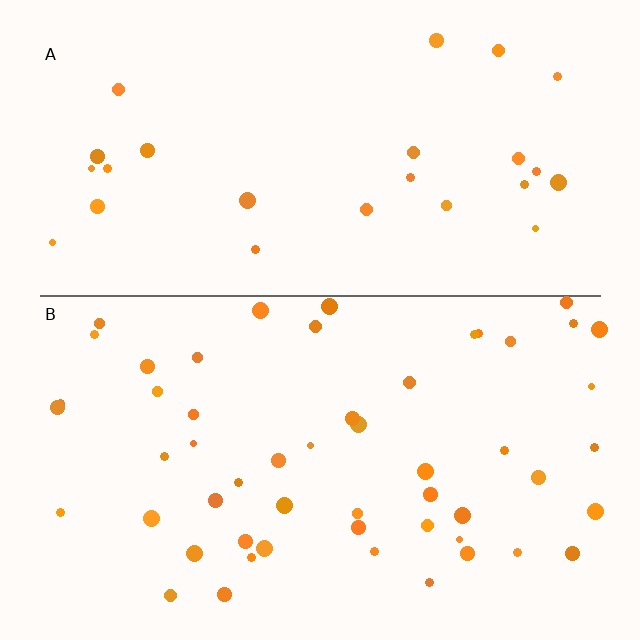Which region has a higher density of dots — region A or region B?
B (the bottom).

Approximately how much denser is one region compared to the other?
Approximately 2.1× — region B over region A.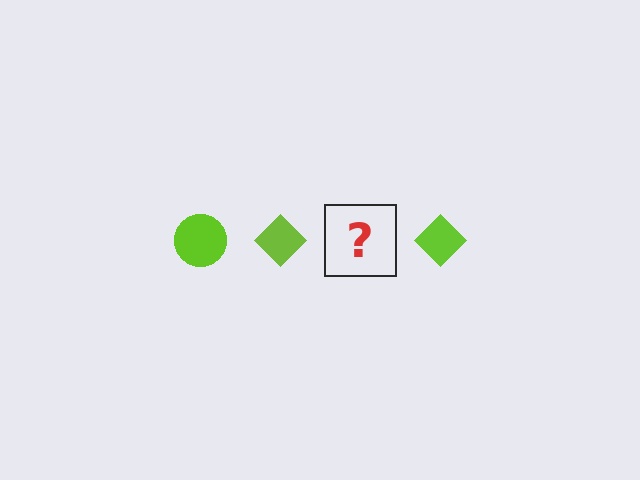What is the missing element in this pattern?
The missing element is a lime circle.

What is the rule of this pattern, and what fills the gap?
The rule is that the pattern cycles through circle, diamond shapes in lime. The gap should be filled with a lime circle.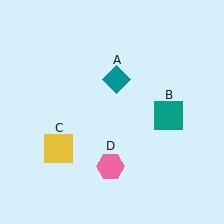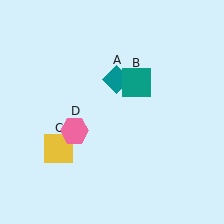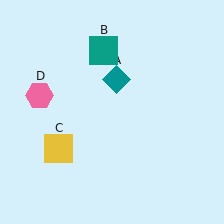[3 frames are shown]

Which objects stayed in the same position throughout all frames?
Teal diamond (object A) and yellow square (object C) remained stationary.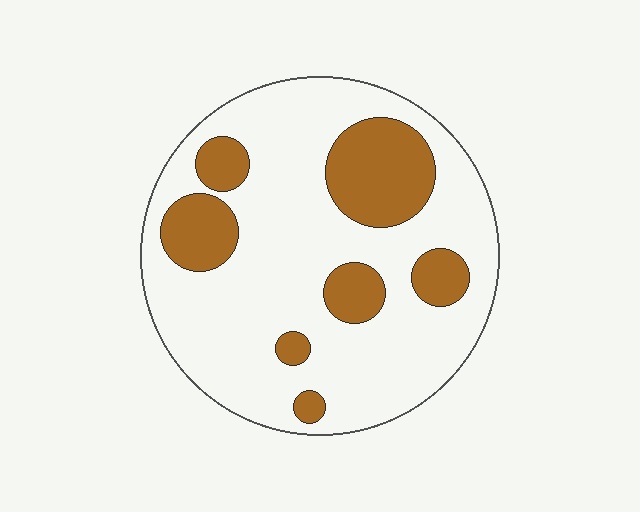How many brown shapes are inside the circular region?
7.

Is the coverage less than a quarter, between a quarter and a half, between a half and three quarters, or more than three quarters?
Less than a quarter.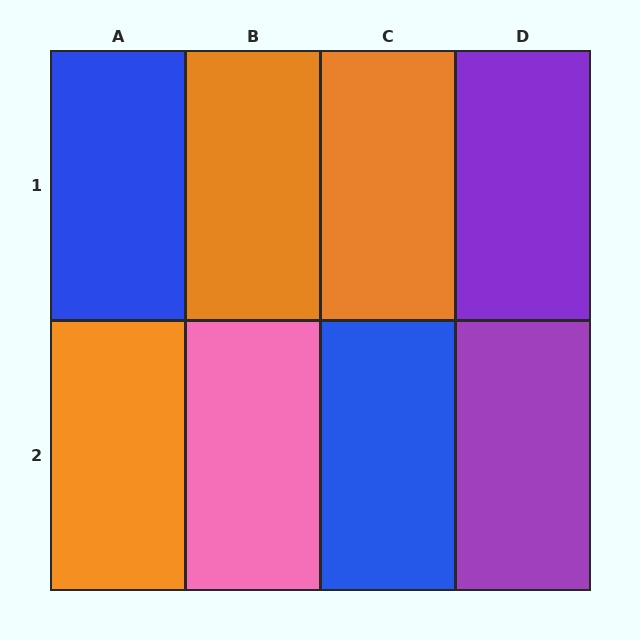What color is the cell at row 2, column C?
Blue.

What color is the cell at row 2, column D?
Purple.